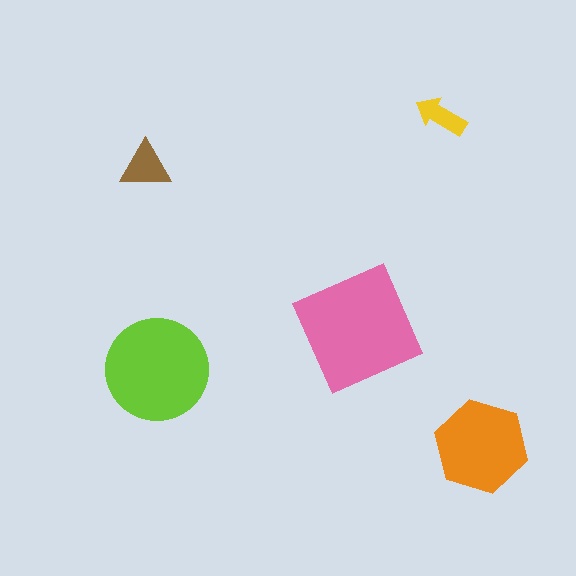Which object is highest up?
The yellow arrow is topmost.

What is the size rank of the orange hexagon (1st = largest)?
3rd.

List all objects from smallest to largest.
The yellow arrow, the brown triangle, the orange hexagon, the lime circle, the pink square.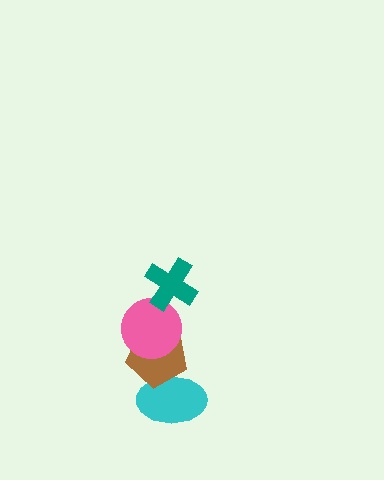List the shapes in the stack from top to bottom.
From top to bottom: the teal cross, the pink circle, the brown pentagon, the cyan ellipse.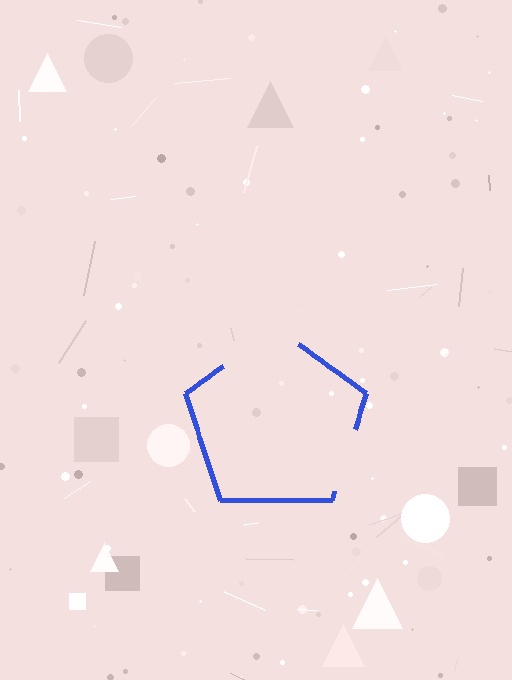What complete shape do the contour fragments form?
The contour fragments form a pentagon.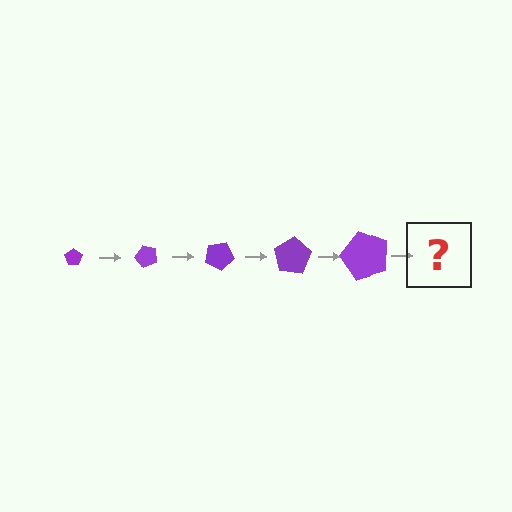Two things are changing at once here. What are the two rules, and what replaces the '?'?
The two rules are that the pentagon grows larger each step and it rotates 50 degrees each step. The '?' should be a pentagon, larger than the previous one and rotated 250 degrees from the start.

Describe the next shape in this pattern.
It should be a pentagon, larger than the previous one and rotated 250 degrees from the start.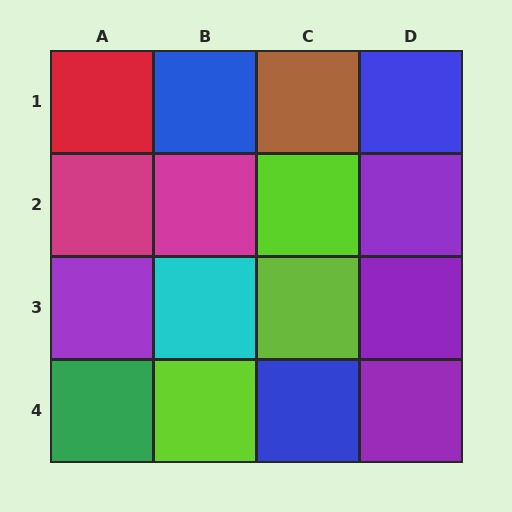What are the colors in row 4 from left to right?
Green, lime, blue, purple.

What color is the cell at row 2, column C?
Lime.